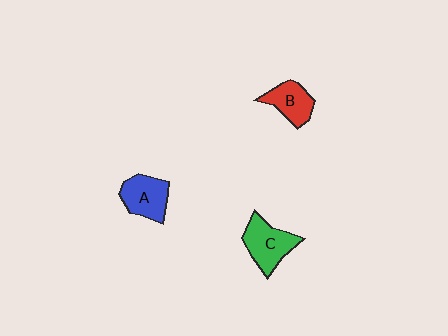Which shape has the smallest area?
Shape B (red).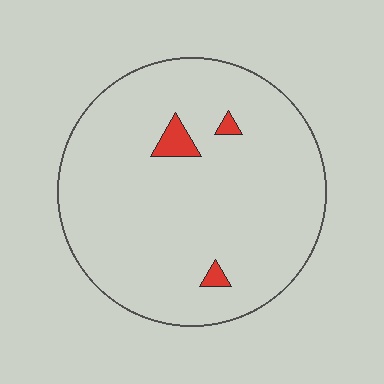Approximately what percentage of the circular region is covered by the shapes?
Approximately 5%.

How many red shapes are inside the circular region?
3.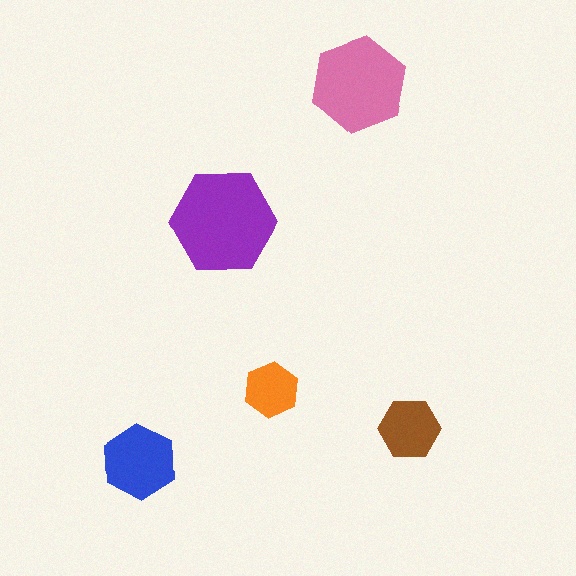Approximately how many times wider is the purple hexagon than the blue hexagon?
About 1.5 times wider.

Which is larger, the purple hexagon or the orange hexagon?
The purple one.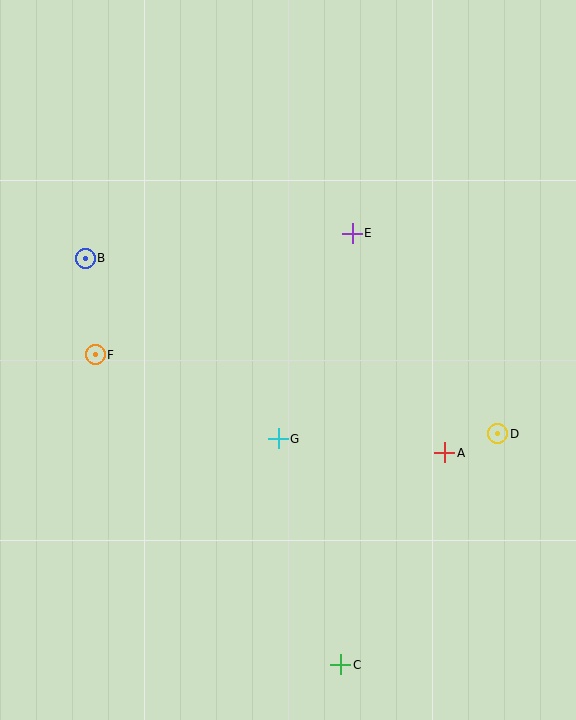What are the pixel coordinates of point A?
Point A is at (445, 453).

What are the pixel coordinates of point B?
Point B is at (85, 258).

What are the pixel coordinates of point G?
Point G is at (278, 439).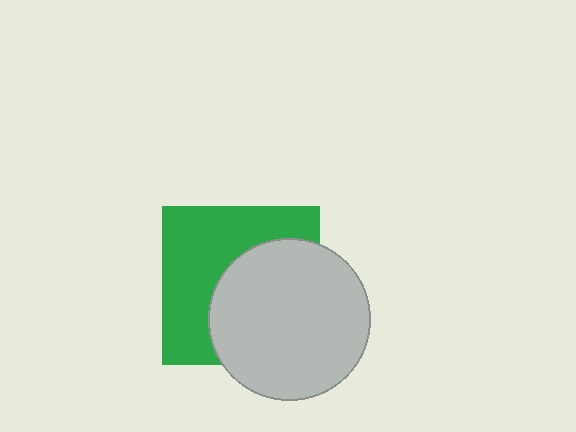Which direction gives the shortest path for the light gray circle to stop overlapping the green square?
Moving toward the lower-right gives the shortest separation.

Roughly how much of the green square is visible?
About half of it is visible (roughly 50%).